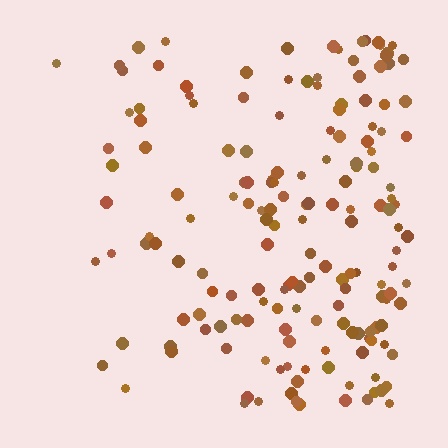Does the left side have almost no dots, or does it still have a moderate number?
Still a moderate number, just noticeably fewer than the right.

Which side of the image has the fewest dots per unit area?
The left.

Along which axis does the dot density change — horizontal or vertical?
Horizontal.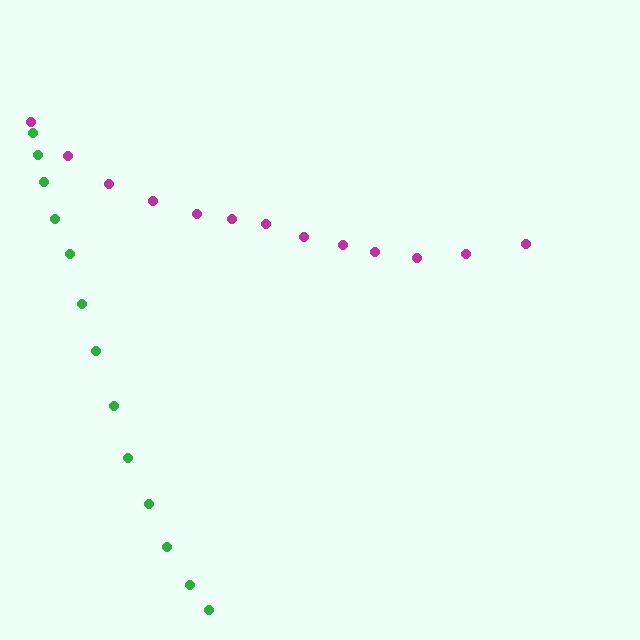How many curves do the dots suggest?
There are 2 distinct paths.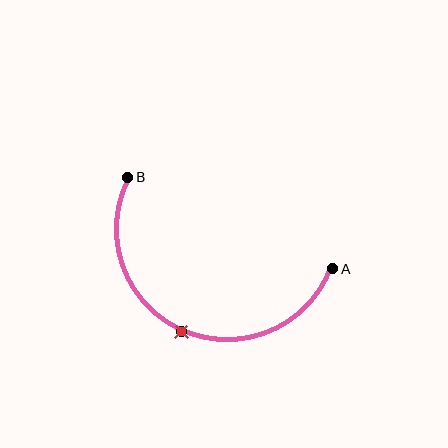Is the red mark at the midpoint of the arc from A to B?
Yes. The red mark lies on the arc at equal arc-length from both A and B — it is the arc midpoint.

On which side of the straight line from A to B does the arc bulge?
The arc bulges below the straight line connecting A and B.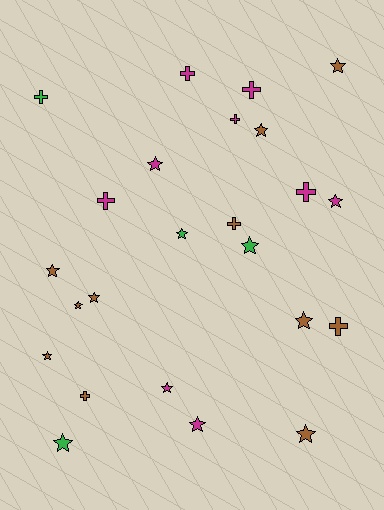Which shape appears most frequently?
Star, with 15 objects.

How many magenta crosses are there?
There are 5 magenta crosses.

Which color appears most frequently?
Brown, with 11 objects.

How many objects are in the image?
There are 24 objects.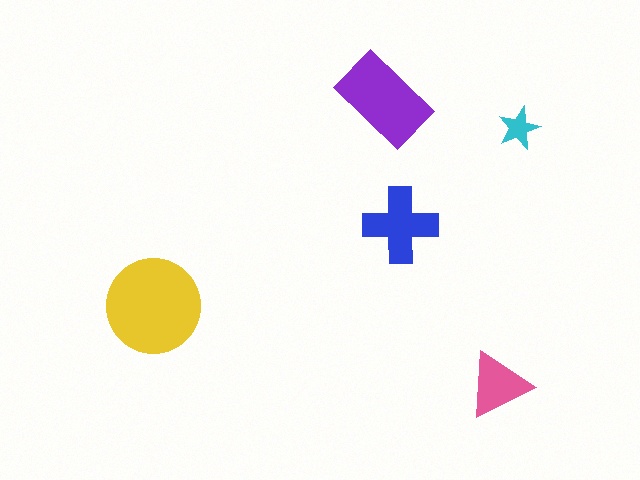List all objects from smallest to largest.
The cyan star, the pink triangle, the blue cross, the purple rectangle, the yellow circle.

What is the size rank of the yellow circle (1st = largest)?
1st.